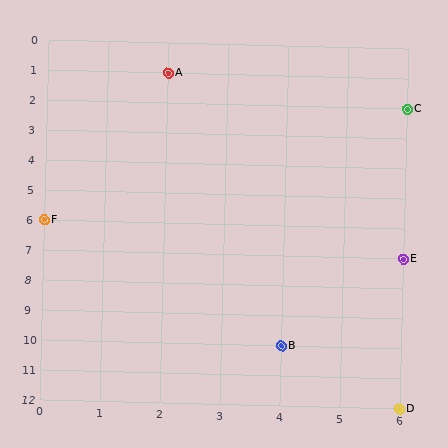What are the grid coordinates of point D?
Point D is at grid coordinates (6, 12).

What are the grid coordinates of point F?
Point F is at grid coordinates (0, 6).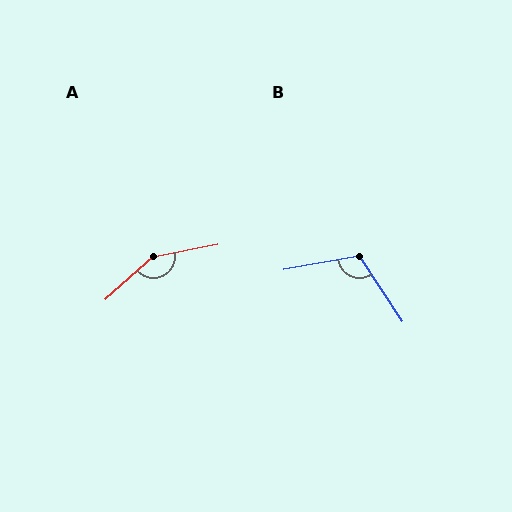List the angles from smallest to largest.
B (113°), A (149°).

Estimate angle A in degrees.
Approximately 149 degrees.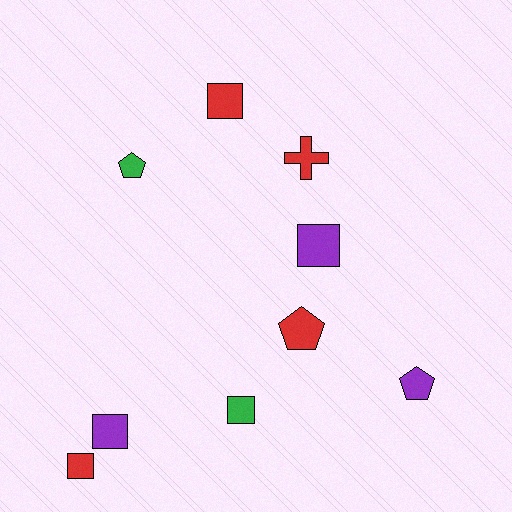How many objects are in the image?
There are 9 objects.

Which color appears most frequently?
Red, with 4 objects.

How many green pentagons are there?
There is 1 green pentagon.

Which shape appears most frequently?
Square, with 5 objects.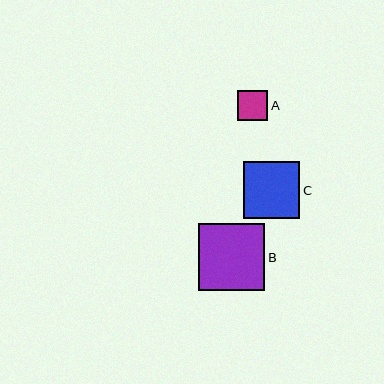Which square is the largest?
Square B is the largest with a size of approximately 66 pixels.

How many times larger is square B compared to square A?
Square B is approximately 2.2 times the size of square A.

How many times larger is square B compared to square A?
Square B is approximately 2.2 times the size of square A.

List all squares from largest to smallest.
From largest to smallest: B, C, A.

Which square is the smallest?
Square A is the smallest with a size of approximately 30 pixels.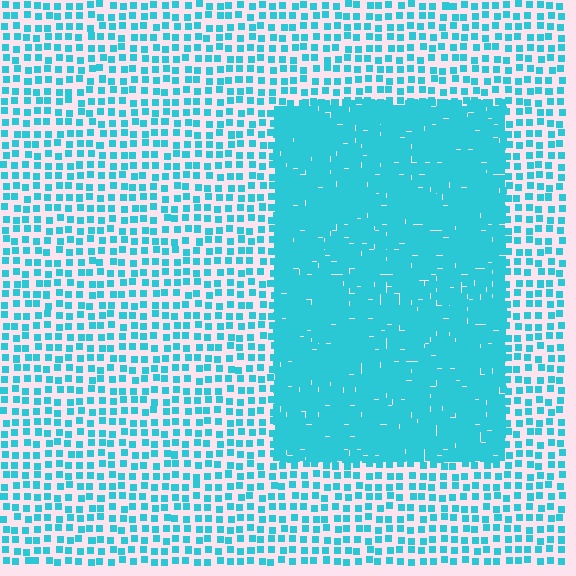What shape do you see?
I see a rectangle.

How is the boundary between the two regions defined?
The boundary is defined by a change in element density (approximately 2.9x ratio). All elements are the same color, size, and shape.